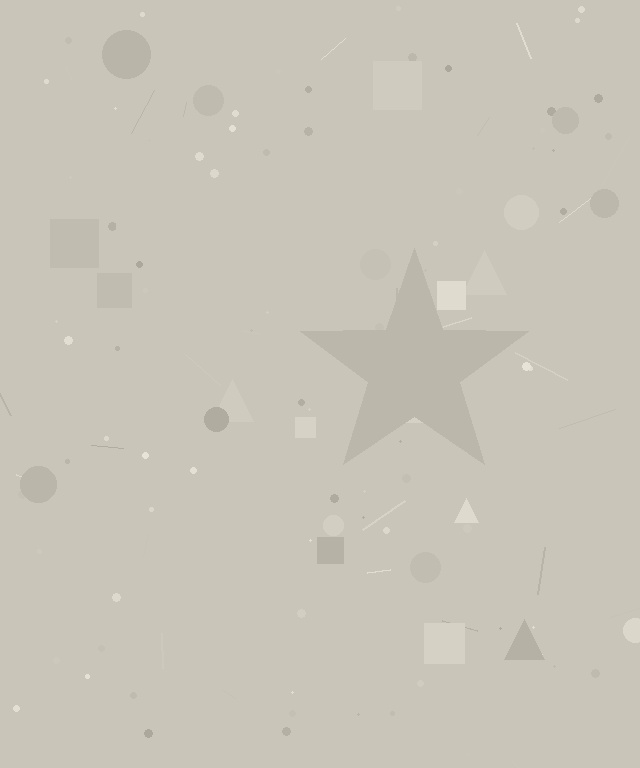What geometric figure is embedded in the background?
A star is embedded in the background.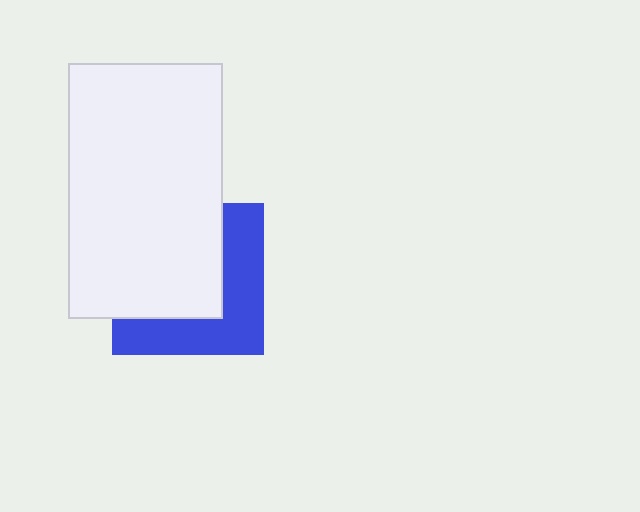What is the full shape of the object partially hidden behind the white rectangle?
The partially hidden object is a blue square.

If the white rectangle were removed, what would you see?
You would see the complete blue square.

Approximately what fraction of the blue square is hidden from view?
Roughly 56% of the blue square is hidden behind the white rectangle.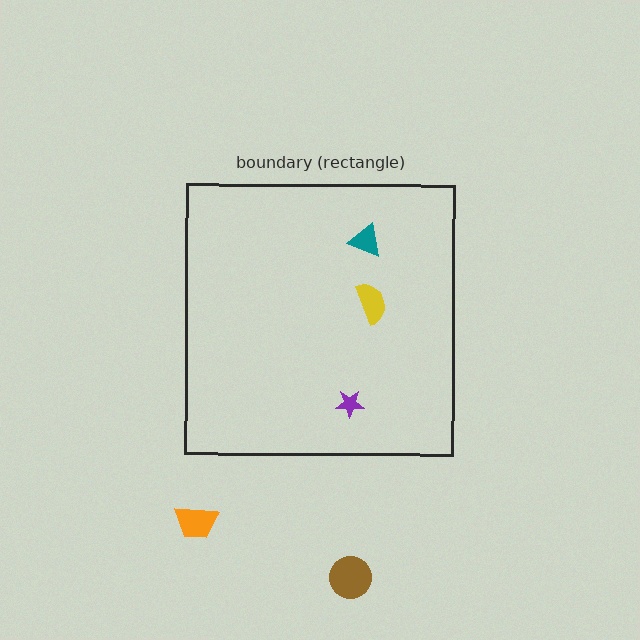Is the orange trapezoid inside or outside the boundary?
Outside.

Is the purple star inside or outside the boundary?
Inside.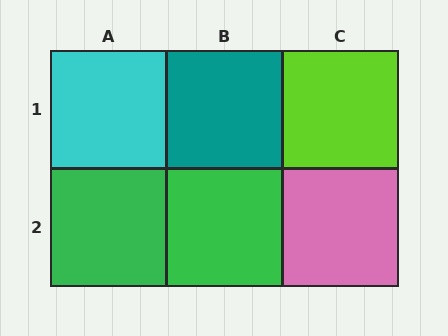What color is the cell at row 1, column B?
Teal.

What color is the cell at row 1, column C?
Lime.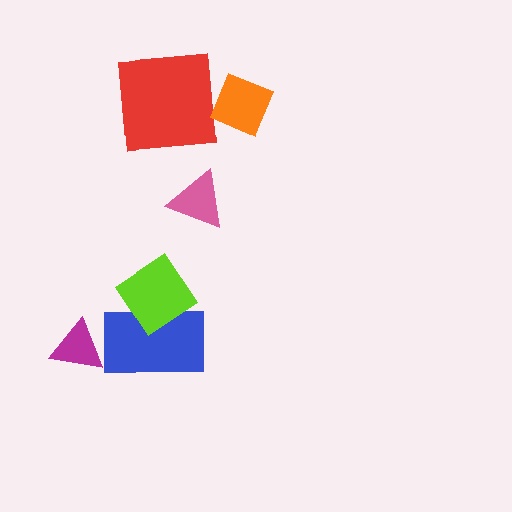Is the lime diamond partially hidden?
No, no other shape covers it.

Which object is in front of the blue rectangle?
The lime diamond is in front of the blue rectangle.